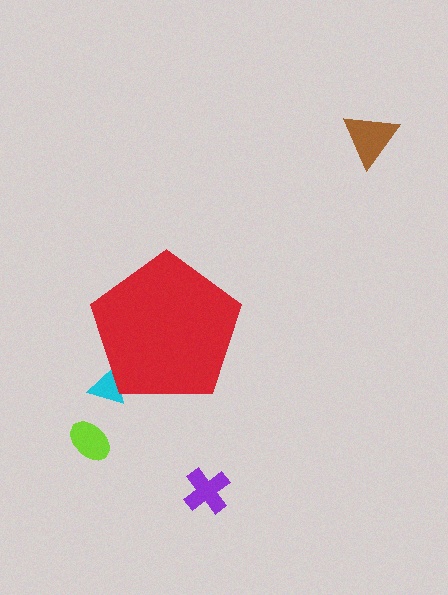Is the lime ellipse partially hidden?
No, the lime ellipse is fully visible.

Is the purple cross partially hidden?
No, the purple cross is fully visible.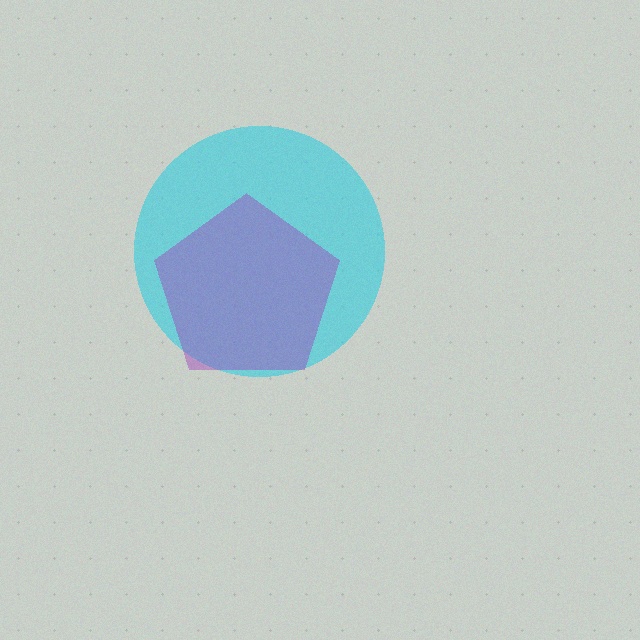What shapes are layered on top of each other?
The layered shapes are: a cyan circle, a purple pentagon.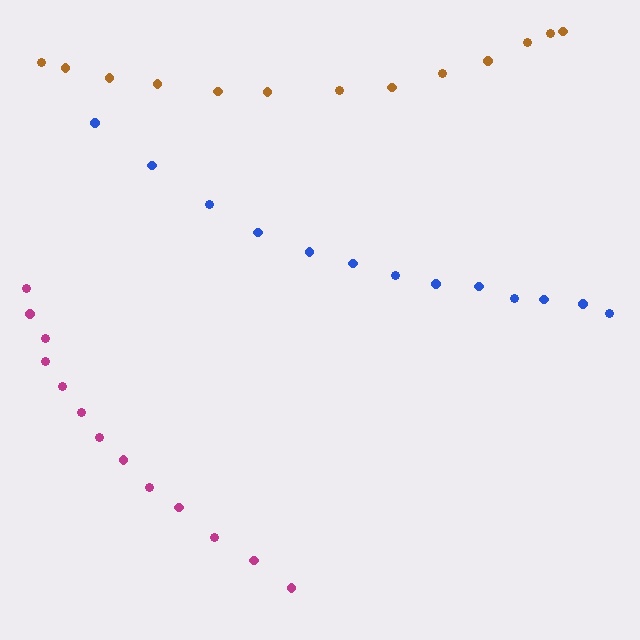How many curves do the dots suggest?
There are 3 distinct paths.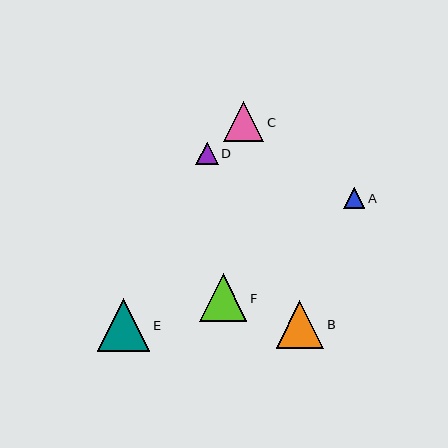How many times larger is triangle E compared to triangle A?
Triangle E is approximately 2.5 times the size of triangle A.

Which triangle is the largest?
Triangle E is the largest with a size of approximately 52 pixels.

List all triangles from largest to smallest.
From largest to smallest: E, B, F, C, D, A.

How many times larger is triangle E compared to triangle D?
Triangle E is approximately 2.3 times the size of triangle D.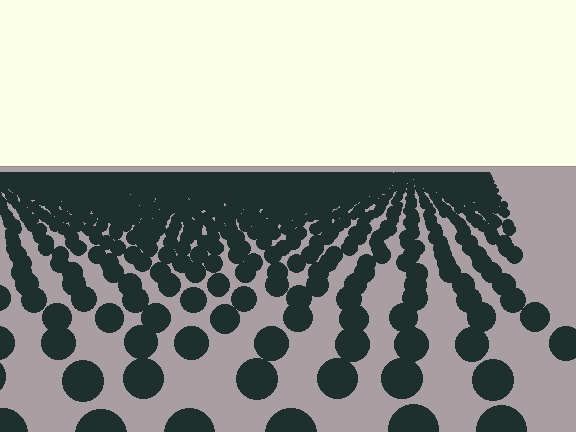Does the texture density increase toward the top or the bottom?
Density increases toward the top.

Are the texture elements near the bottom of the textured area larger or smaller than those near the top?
Larger. Near the bottom, elements are closer to the viewer and appear at a bigger on-screen size.